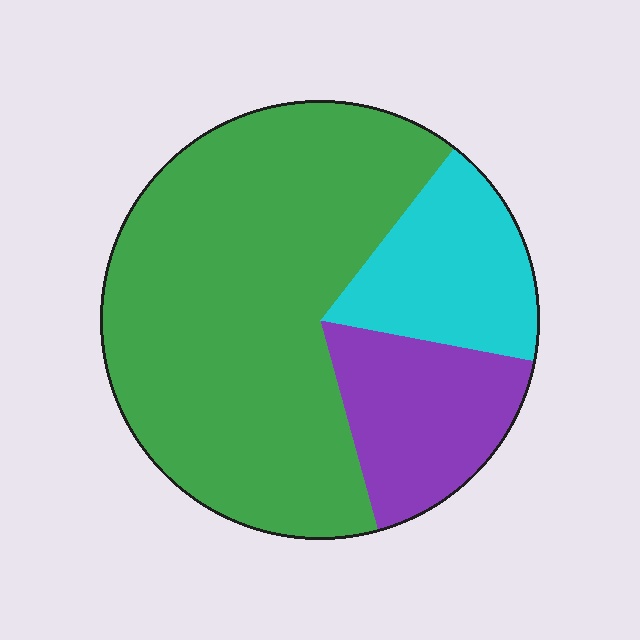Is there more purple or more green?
Green.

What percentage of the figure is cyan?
Cyan covers about 15% of the figure.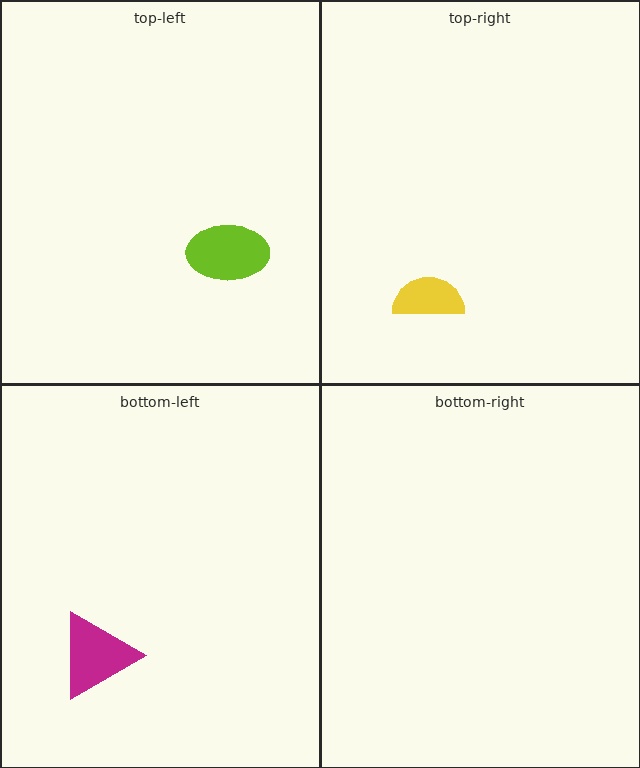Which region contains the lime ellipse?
The top-left region.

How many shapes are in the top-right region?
1.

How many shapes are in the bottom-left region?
1.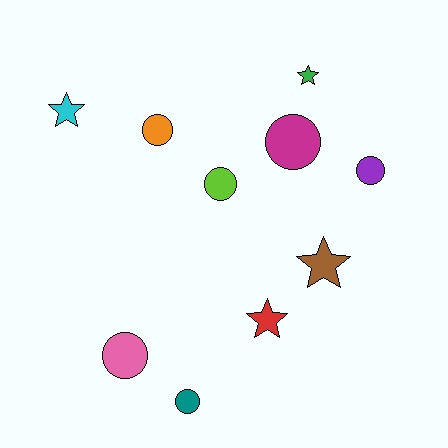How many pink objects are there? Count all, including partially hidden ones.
There is 1 pink object.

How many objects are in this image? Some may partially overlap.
There are 10 objects.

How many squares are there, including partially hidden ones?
There are no squares.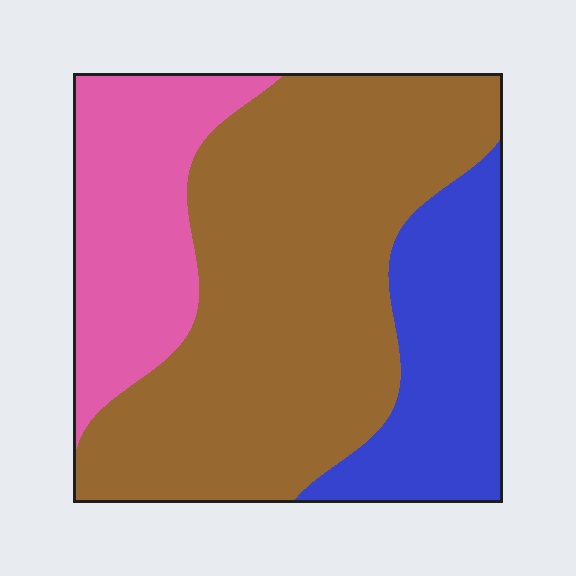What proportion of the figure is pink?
Pink takes up about one fifth (1/5) of the figure.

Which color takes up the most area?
Brown, at roughly 55%.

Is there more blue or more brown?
Brown.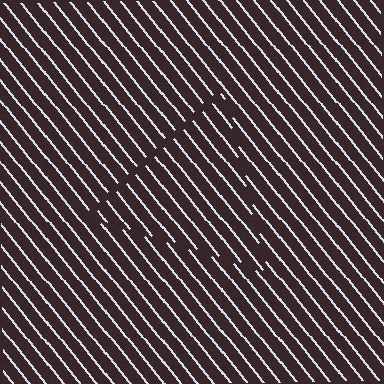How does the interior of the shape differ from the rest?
The interior of the shape contains the same grating, shifted by half a period — the contour is defined by the phase discontinuity where line-ends from the inner and outer gratings abut.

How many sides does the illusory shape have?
3 sides — the line-ends trace a triangle.